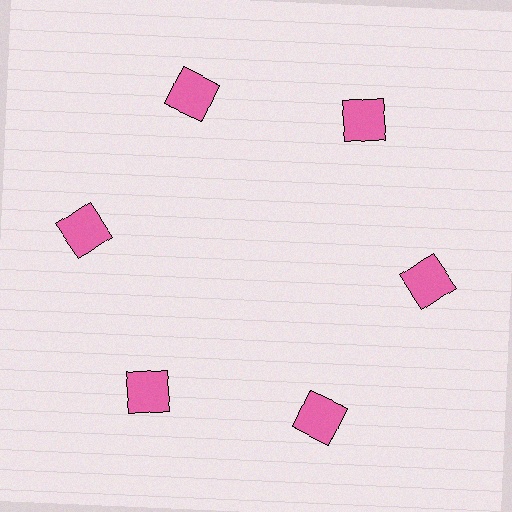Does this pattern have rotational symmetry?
Yes, this pattern has 6-fold rotational symmetry. It looks the same after rotating 60 degrees around the center.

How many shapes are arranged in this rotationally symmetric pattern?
There are 6 shapes, arranged in 6 groups of 1.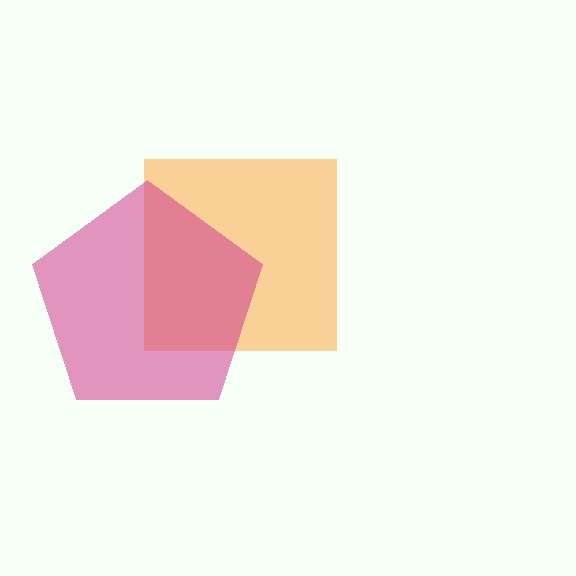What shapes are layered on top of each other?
The layered shapes are: an orange square, a magenta pentagon.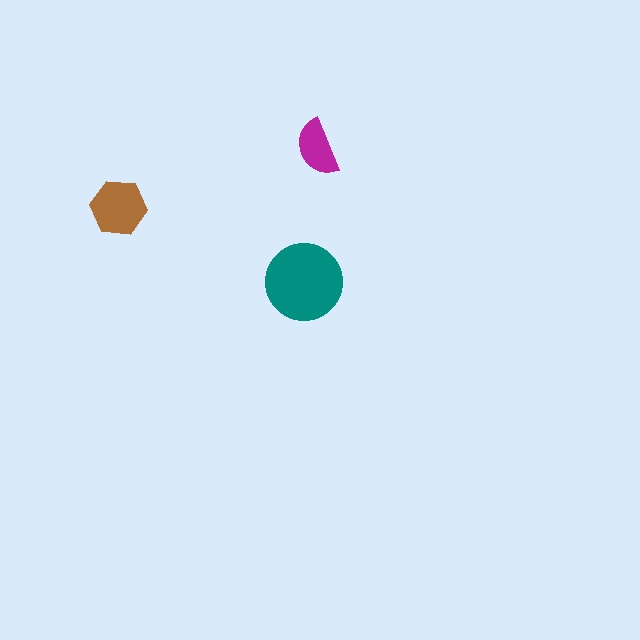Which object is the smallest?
The magenta semicircle.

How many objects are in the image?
There are 3 objects in the image.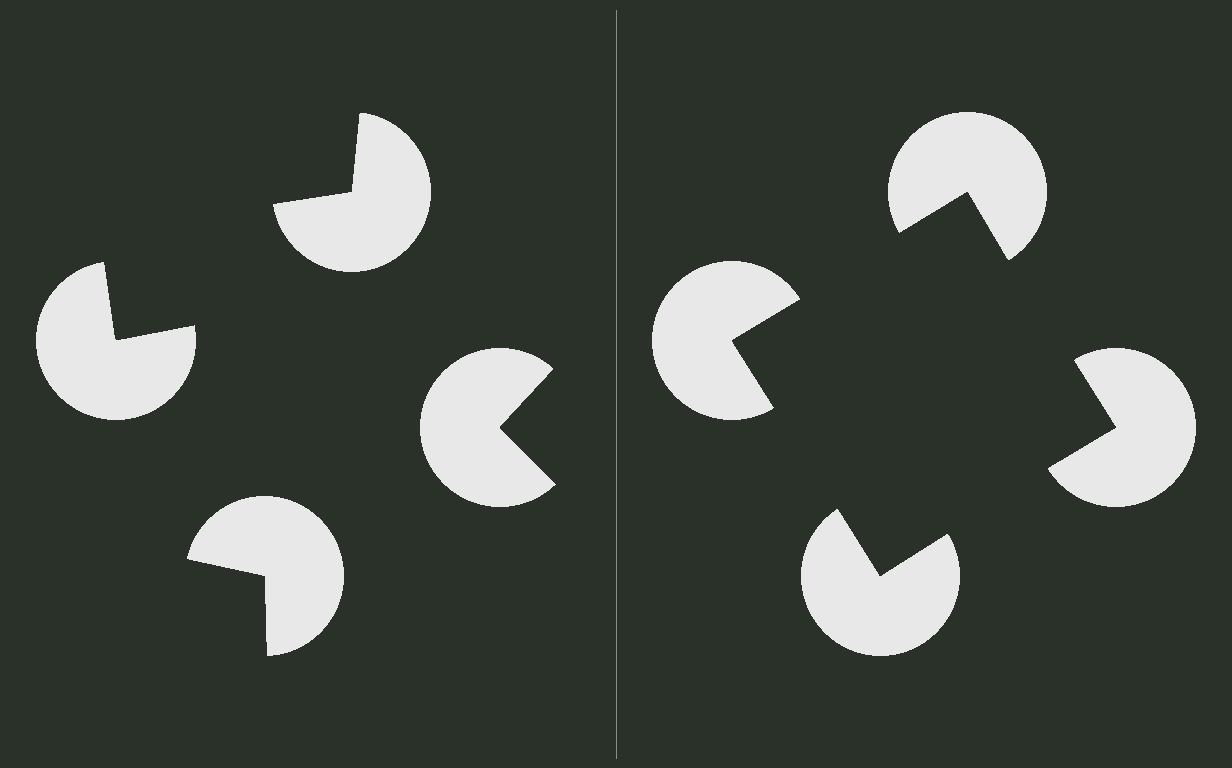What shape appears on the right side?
An illusory square.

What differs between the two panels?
The pac-man discs are positioned identically on both sides; only the wedge orientations differ. On the right they align to a square; on the left they are misaligned.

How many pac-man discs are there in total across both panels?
8 — 4 on each side.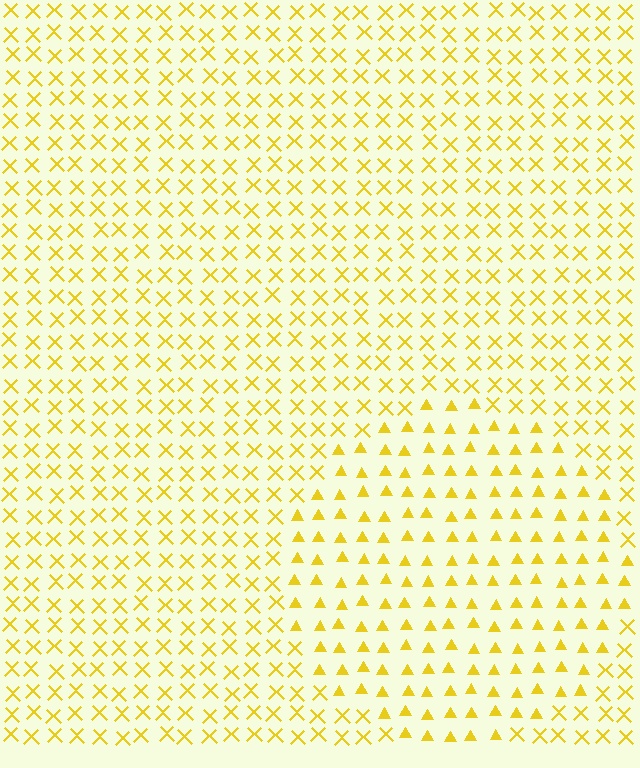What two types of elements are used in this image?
The image uses triangles inside the circle region and X marks outside it.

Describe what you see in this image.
The image is filled with small yellow elements arranged in a uniform grid. A circle-shaped region contains triangles, while the surrounding area contains X marks. The boundary is defined purely by the change in element shape.